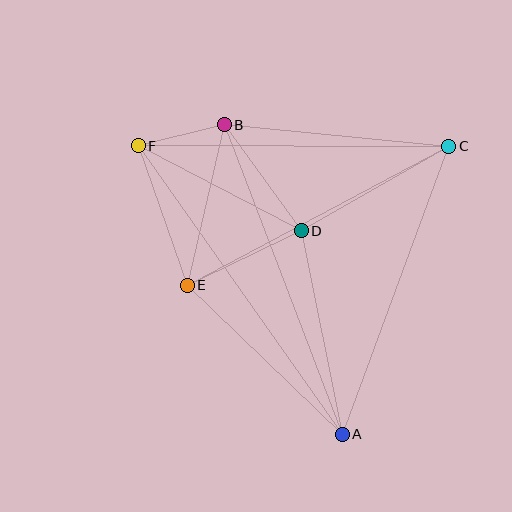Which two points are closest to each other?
Points B and F are closest to each other.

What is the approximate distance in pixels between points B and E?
The distance between B and E is approximately 165 pixels.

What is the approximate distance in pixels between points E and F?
The distance between E and F is approximately 148 pixels.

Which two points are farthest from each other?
Points A and F are farthest from each other.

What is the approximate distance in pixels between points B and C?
The distance between B and C is approximately 225 pixels.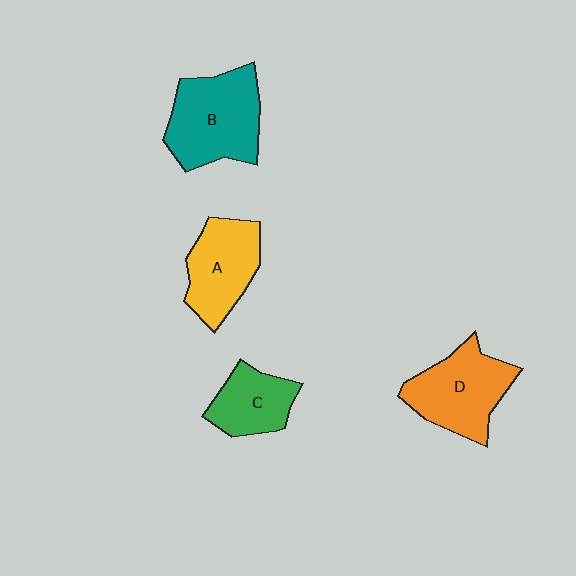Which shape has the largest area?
Shape B (teal).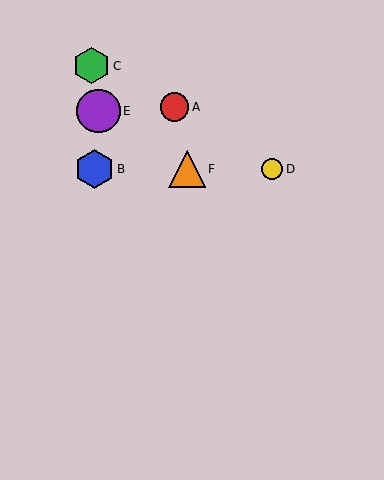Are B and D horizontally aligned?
Yes, both are at y≈169.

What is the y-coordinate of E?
Object E is at y≈111.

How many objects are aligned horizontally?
3 objects (B, D, F) are aligned horizontally.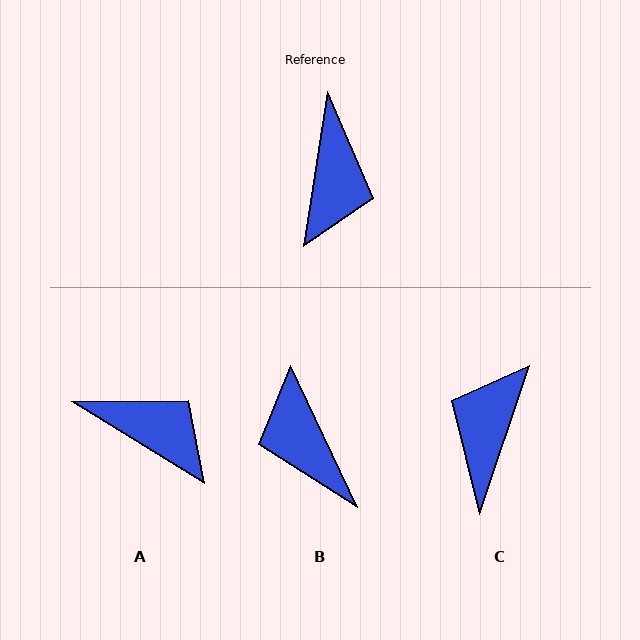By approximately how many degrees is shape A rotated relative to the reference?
Approximately 67 degrees counter-clockwise.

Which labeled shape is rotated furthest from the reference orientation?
C, about 171 degrees away.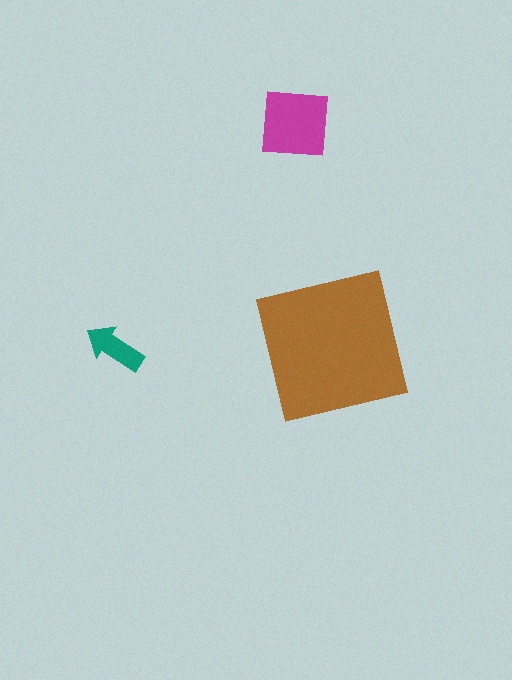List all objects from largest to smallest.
The brown square, the magenta square, the teal arrow.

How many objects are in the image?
There are 3 objects in the image.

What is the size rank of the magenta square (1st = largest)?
2nd.